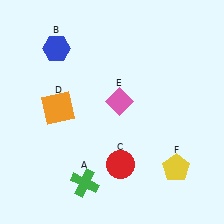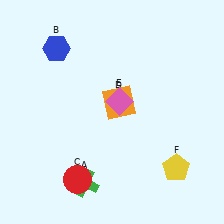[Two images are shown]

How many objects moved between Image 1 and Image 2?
2 objects moved between the two images.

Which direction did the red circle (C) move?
The red circle (C) moved left.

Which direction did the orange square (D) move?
The orange square (D) moved right.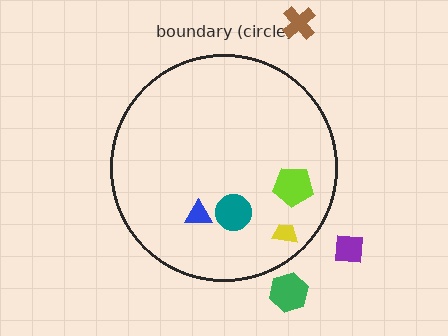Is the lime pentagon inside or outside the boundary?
Inside.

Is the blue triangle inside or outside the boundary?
Inside.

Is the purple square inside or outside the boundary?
Outside.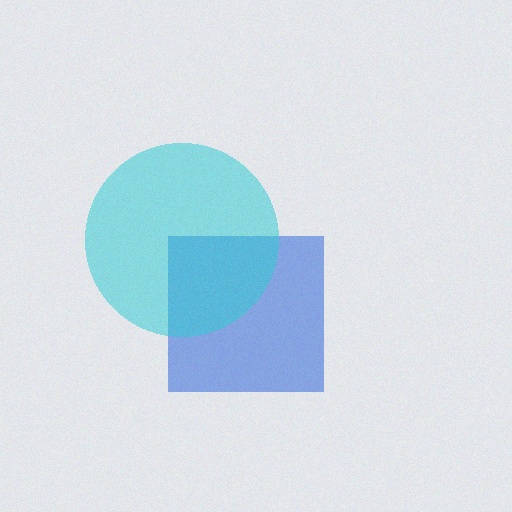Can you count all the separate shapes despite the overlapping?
Yes, there are 2 separate shapes.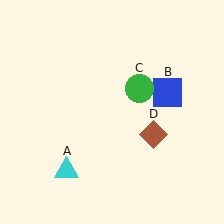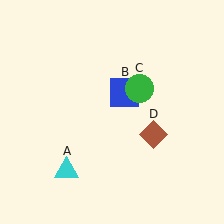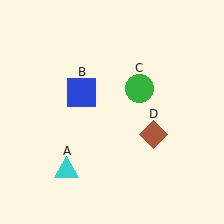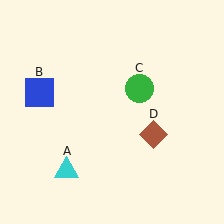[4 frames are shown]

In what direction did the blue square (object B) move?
The blue square (object B) moved left.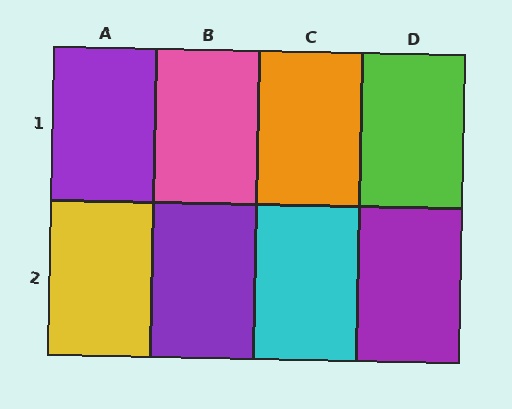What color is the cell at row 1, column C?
Orange.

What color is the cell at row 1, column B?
Pink.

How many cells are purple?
3 cells are purple.